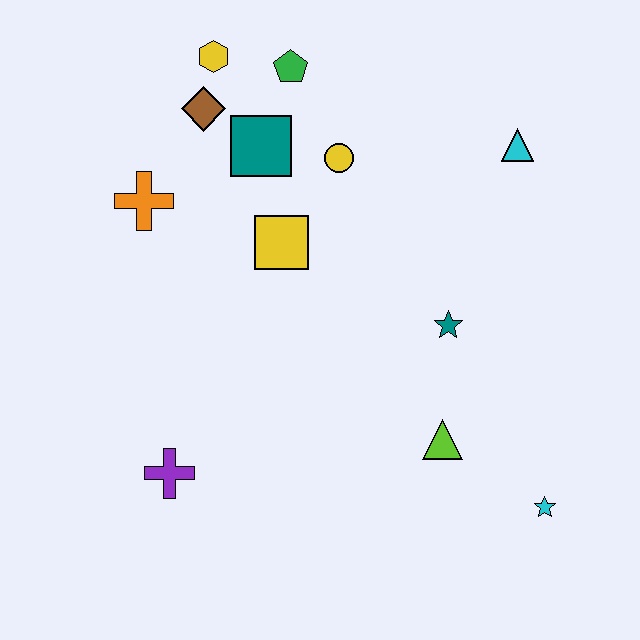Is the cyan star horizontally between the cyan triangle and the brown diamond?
No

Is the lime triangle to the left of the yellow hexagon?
No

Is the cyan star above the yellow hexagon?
No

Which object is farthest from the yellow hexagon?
The cyan star is farthest from the yellow hexagon.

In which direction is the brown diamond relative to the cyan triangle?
The brown diamond is to the left of the cyan triangle.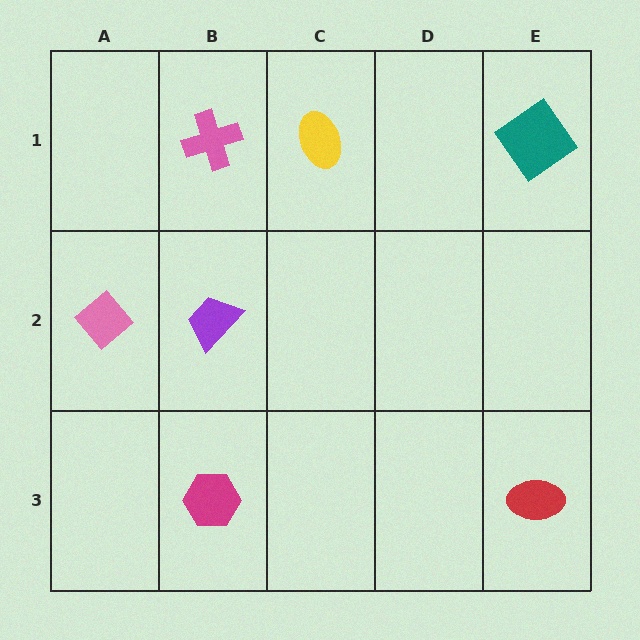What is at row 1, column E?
A teal diamond.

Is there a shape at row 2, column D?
No, that cell is empty.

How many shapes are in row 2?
2 shapes.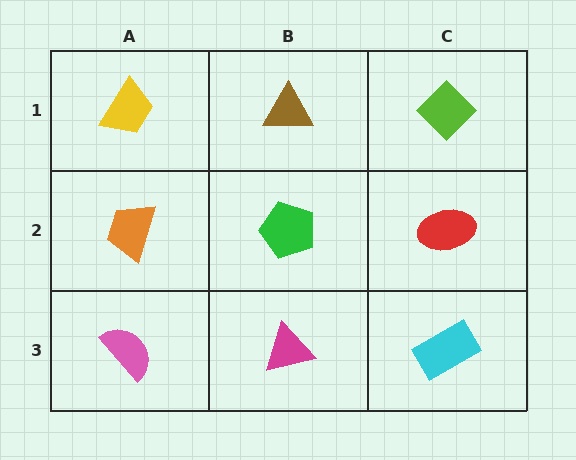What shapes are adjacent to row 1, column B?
A green pentagon (row 2, column B), a yellow trapezoid (row 1, column A), a lime diamond (row 1, column C).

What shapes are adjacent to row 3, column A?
An orange trapezoid (row 2, column A), a magenta triangle (row 3, column B).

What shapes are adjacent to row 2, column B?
A brown triangle (row 1, column B), a magenta triangle (row 3, column B), an orange trapezoid (row 2, column A), a red ellipse (row 2, column C).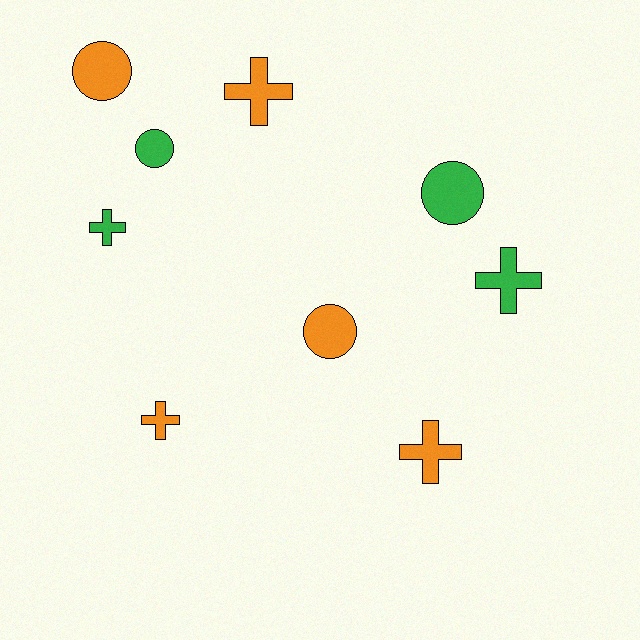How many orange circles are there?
There are 2 orange circles.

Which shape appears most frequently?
Cross, with 5 objects.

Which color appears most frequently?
Orange, with 5 objects.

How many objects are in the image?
There are 9 objects.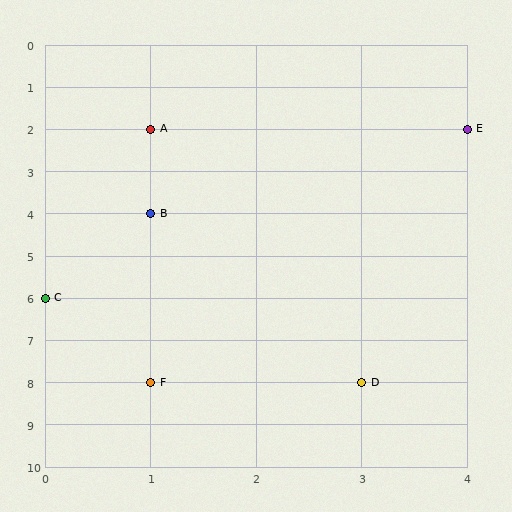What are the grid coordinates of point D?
Point D is at grid coordinates (3, 8).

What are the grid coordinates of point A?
Point A is at grid coordinates (1, 2).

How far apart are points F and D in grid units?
Points F and D are 2 columns apart.